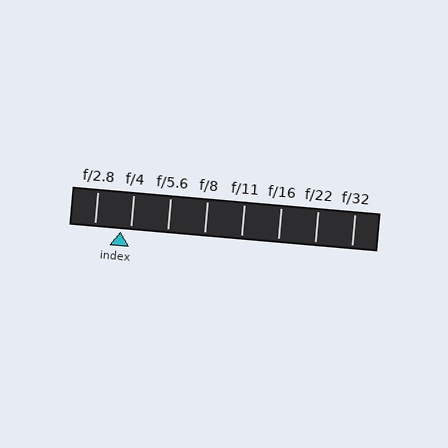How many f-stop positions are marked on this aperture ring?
There are 8 f-stop positions marked.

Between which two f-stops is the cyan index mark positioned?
The index mark is between f/2.8 and f/4.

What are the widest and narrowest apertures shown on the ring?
The widest aperture shown is f/2.8 and the narrowest is f/32.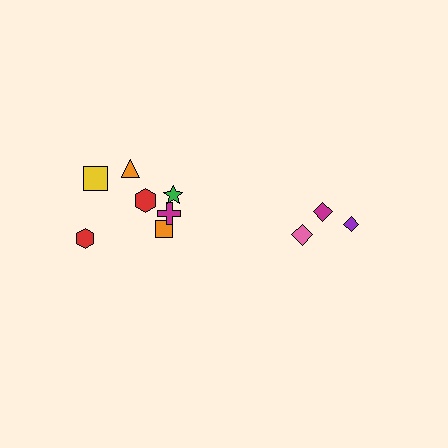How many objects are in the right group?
There are 3 objects.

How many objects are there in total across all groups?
There are 10 objects.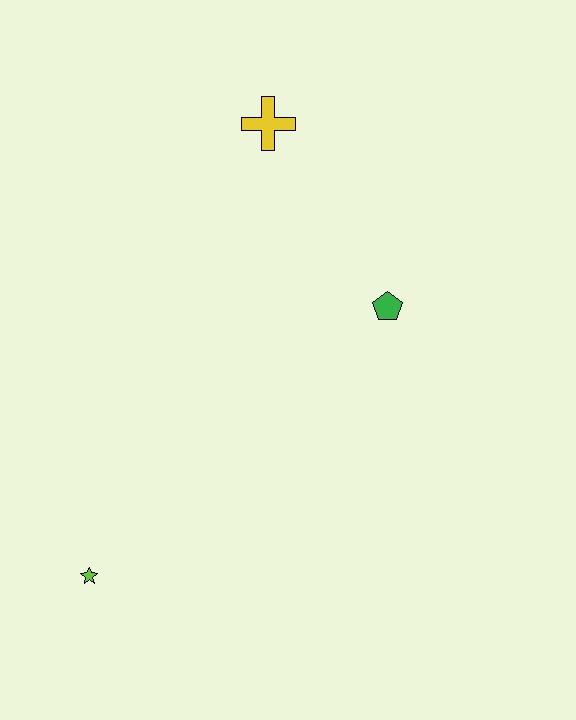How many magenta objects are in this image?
There are no magenta objects.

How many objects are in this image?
There are 3 objects.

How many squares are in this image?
There are no squares.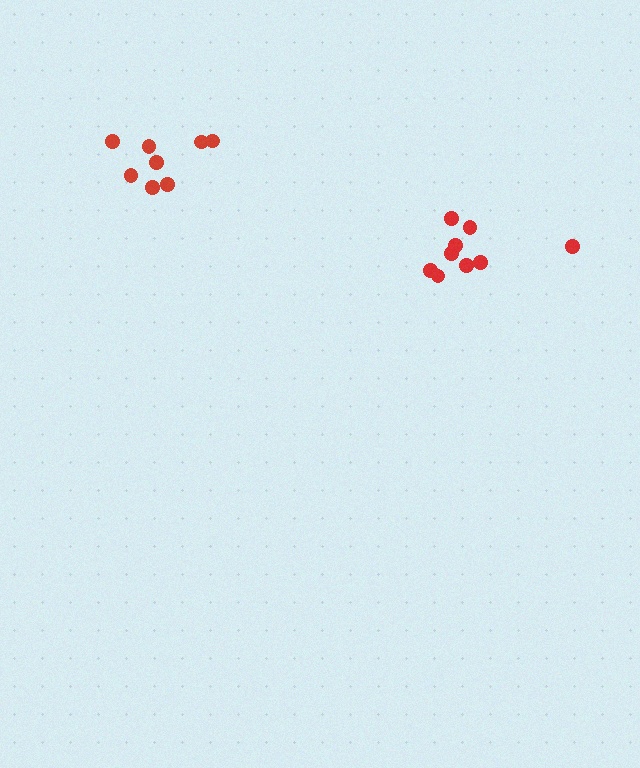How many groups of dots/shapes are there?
There are 2 groups.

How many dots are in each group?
Group 1: 9 dots, Group 2: 8 dots (17 total).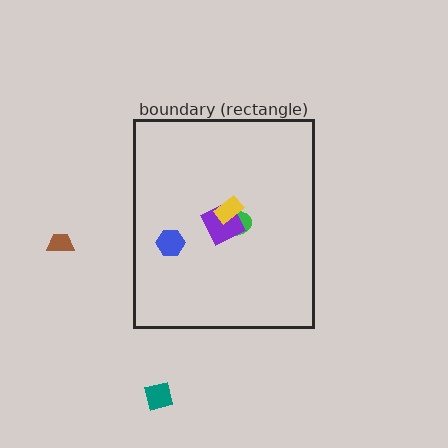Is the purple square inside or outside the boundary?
Inside.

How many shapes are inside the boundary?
4 inside, 2 outside.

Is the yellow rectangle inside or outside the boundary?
Inside.